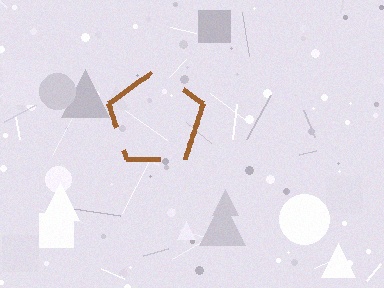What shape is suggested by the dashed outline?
The dashed outline suggests a pentagon.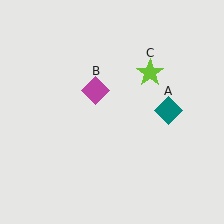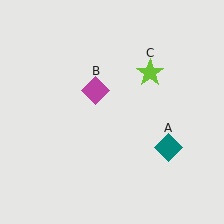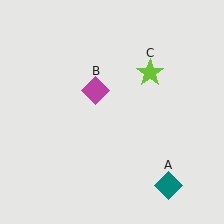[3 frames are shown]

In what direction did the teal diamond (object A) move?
The teal diamond (object A) moved down.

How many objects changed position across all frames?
1 object changed position: teal diamond (object A).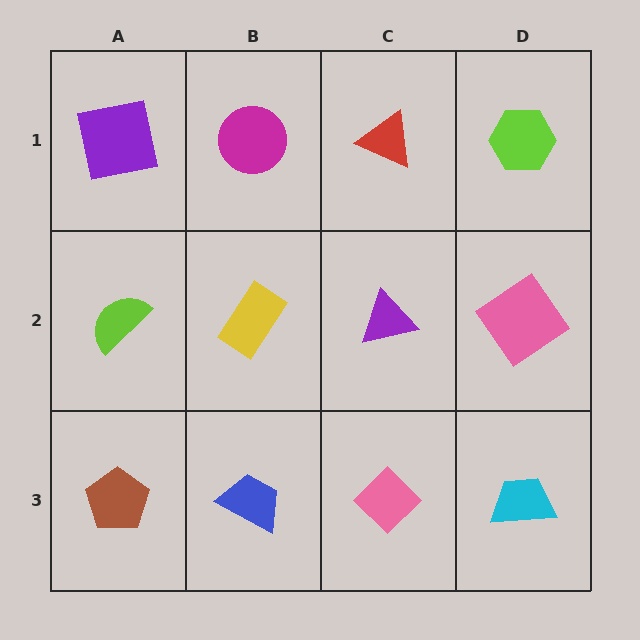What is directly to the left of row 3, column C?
A blue trapezoid.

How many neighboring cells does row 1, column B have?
3.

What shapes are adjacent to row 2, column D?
A lime hexagon (row 1, column D), a cyan trapezoid (row 3, column D), a purple triangle (row 2, column C).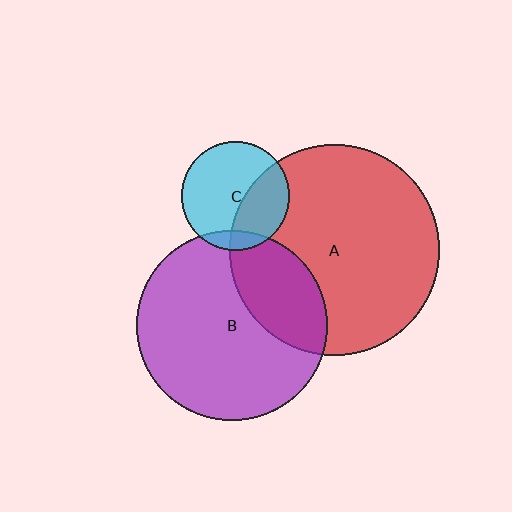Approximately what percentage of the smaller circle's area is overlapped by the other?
Approximately 10%.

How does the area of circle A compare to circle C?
Approximately 3.8 times.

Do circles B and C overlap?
Yes.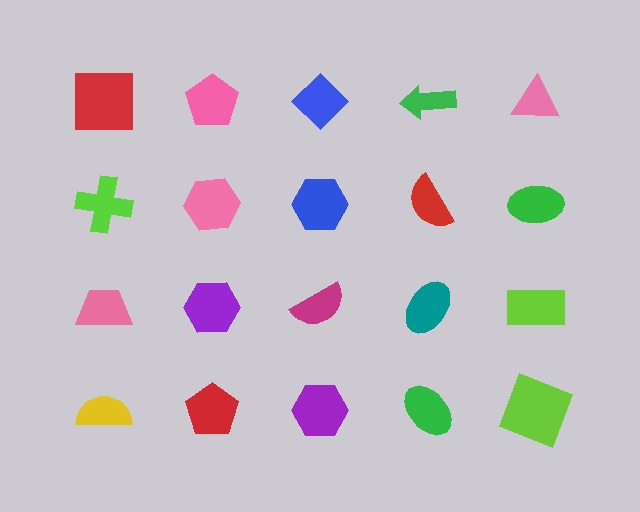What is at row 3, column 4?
A teal ellipse.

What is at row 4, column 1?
A yellow semicircle.